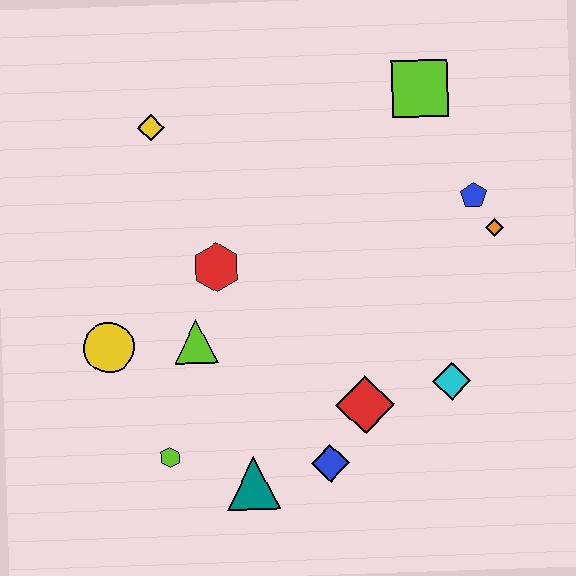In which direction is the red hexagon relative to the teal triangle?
The red hexagon is above the teal triangle.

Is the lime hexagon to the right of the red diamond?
No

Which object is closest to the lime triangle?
The red hexagon is closest to the lime triangle.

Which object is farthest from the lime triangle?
The lime square is farthest from the lime triangle.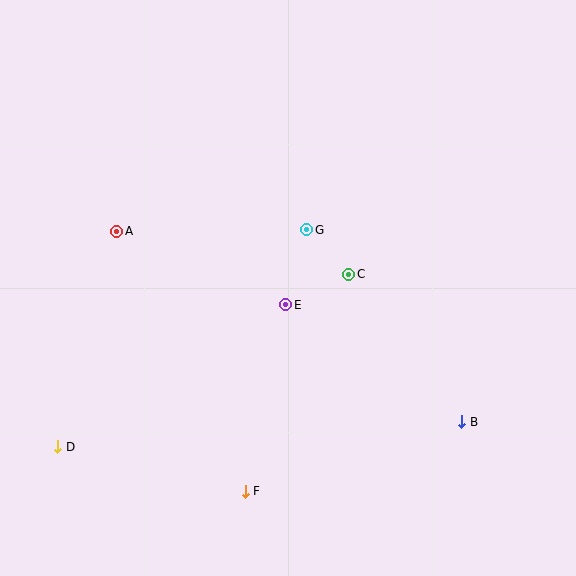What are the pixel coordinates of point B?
Point B is at (462, 422).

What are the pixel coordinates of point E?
Point E is at (286, 305).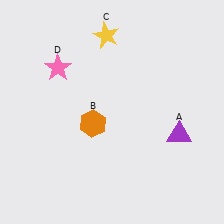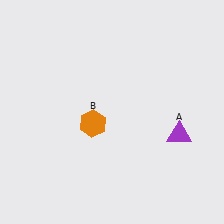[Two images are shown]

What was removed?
The yellow star (C), the pink star (D) were removed in Image 2.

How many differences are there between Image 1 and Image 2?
There are 2 differences between the two images.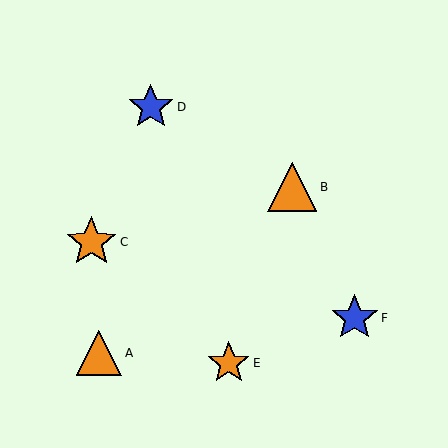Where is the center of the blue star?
The center of the blue star is at (355, 318).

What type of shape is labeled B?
Shape B is an orange triangle.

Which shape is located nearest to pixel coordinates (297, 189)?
The orange triangle (labeled B) at (292, 187) is nearest to that location.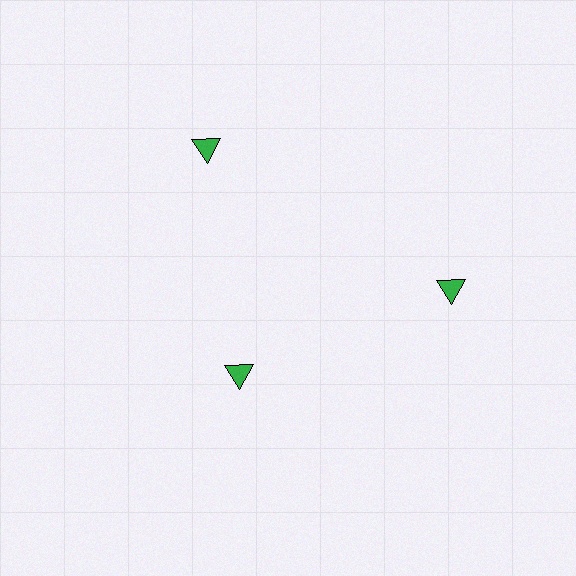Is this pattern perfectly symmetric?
No. The 3 green triangles are arranged in a ring, but one element near the 7 o'clock position is pulled inward toward the center, breaking the 3-fold rotational symmetry.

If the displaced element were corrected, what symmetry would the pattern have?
It would have 3-fold rotational symmetry — the pattern would map onto itself every 120 degrees.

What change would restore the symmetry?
The symmetry would be restored by moving it outward, back onto the ring so that all 3 triangles sit at equal angles and equal distance from the center.